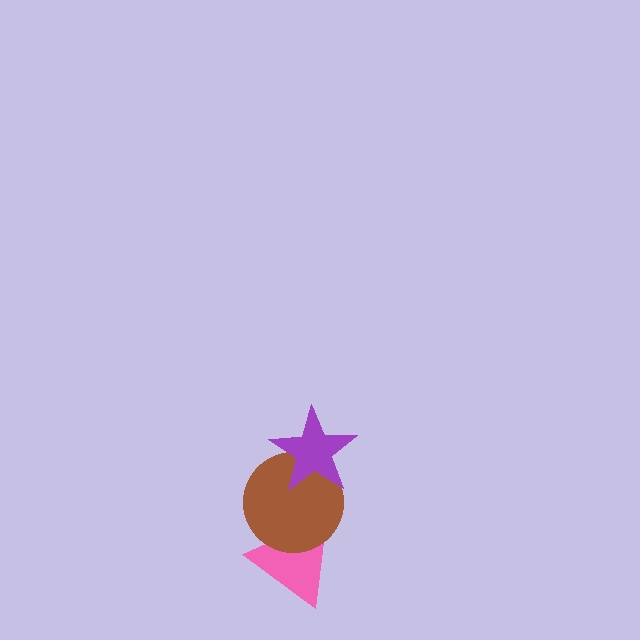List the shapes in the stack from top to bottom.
From top to bottom: the purple star, the brown circle, the pink triangle.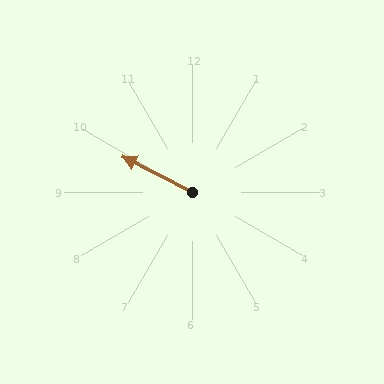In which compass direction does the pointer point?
Northwest.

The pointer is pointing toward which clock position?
Roughly 10 o'clock.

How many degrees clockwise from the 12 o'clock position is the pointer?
Approximately 297 degrees.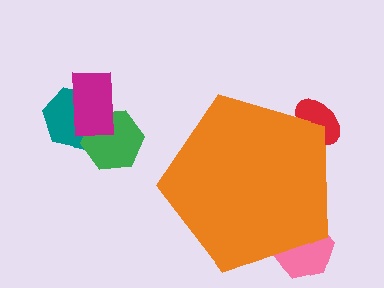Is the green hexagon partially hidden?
No, the green hexagon is fully visible.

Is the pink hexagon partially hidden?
Yes, the pink hexagon is partially hidden behind the orange pentagon.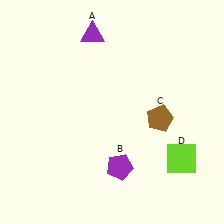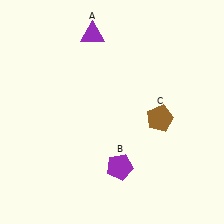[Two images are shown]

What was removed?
The lime square (D) was removed in Image 2.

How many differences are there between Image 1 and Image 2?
There is 1 difference between the two images.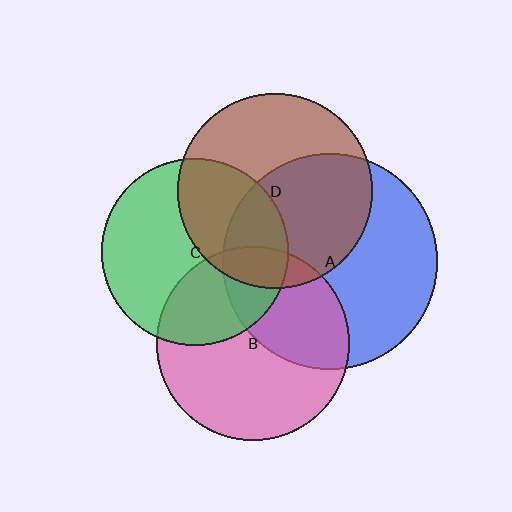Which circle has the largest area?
Circle A (blue).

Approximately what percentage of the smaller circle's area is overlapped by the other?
Approximately 25%.